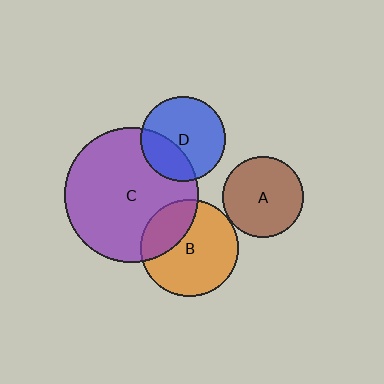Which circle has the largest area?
Circle C (purple).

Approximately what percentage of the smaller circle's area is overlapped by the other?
Approximately 30%.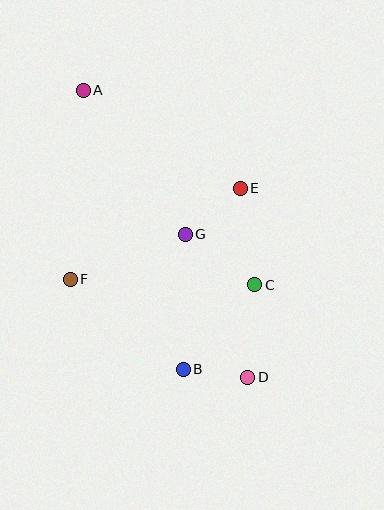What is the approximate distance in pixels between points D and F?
The distance between D and F is approximately 203 pixels.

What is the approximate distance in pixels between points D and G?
The distance between D and G is approximately 156 pixels.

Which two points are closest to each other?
Points B and D are closest to each other.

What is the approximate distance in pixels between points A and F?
The distance between A and F is approximately 189 pixels.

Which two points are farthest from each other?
Points A and D are farthest from each other.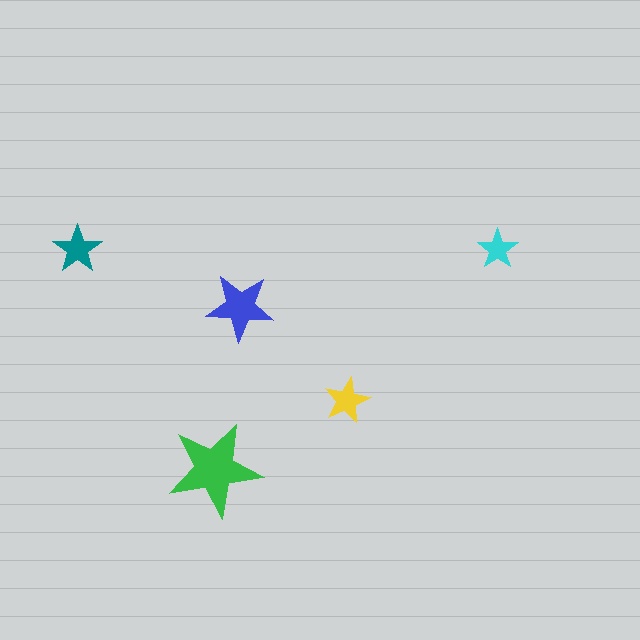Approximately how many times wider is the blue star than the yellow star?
About 1.5 times wider.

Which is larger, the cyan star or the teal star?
The teal one.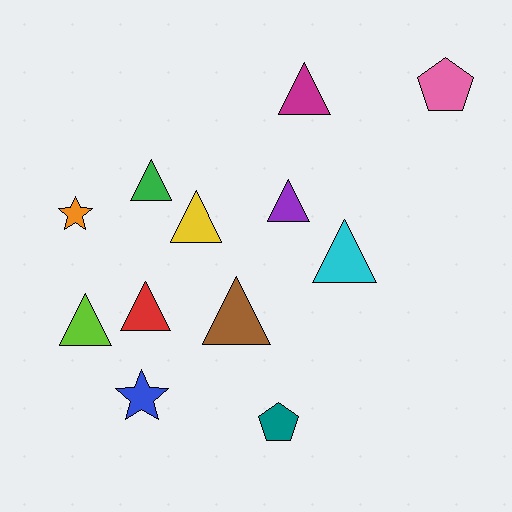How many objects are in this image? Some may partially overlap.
There are 12 objects.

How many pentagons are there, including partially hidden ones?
There are 2 pentagons.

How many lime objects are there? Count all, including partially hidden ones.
There is 1 lime object.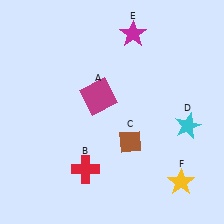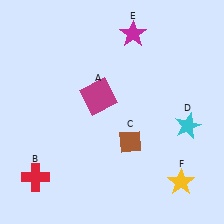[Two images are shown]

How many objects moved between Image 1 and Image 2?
1 object moved between the two images.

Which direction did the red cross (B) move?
The red cross (B) moved left.